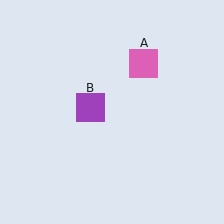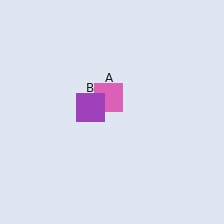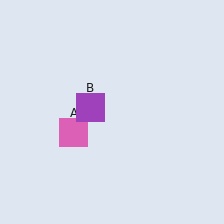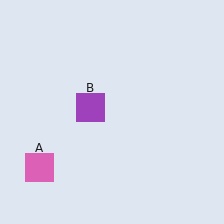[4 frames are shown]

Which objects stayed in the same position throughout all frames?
Purple square (object B) remained stationary.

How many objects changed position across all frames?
1 object changed position: pink square (object A).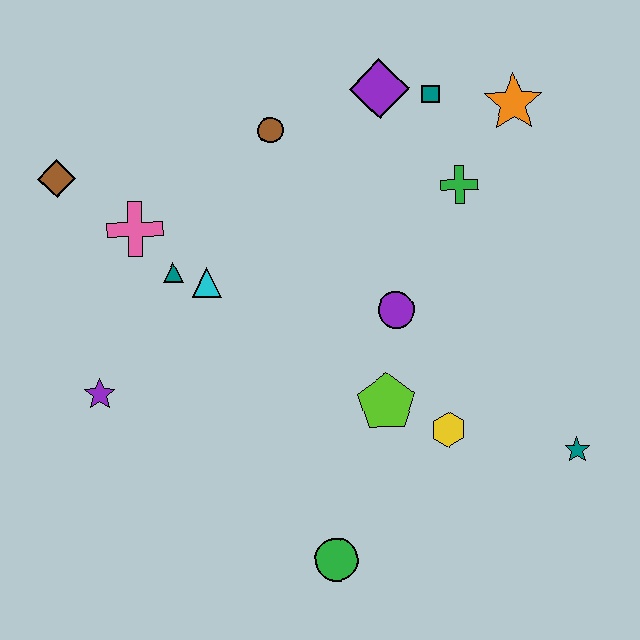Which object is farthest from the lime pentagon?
The brown diamond is farthest from the lime pentagon.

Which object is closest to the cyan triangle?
The teal triangle is closest to the cyan triangle.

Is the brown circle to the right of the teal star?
No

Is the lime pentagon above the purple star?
No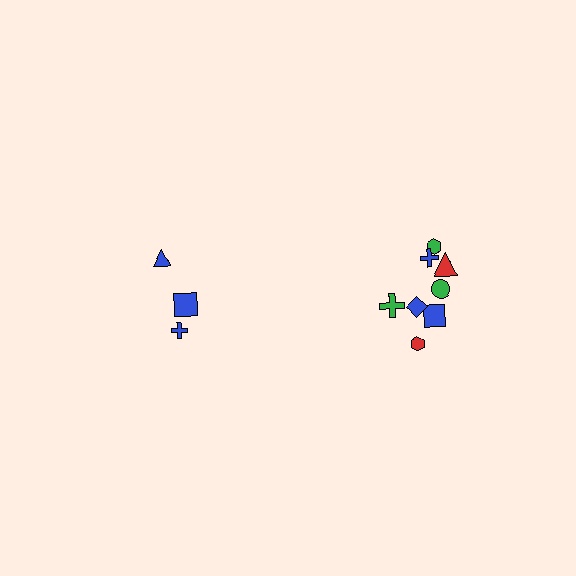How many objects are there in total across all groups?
There are 11 objects.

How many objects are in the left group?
There are 3 objects.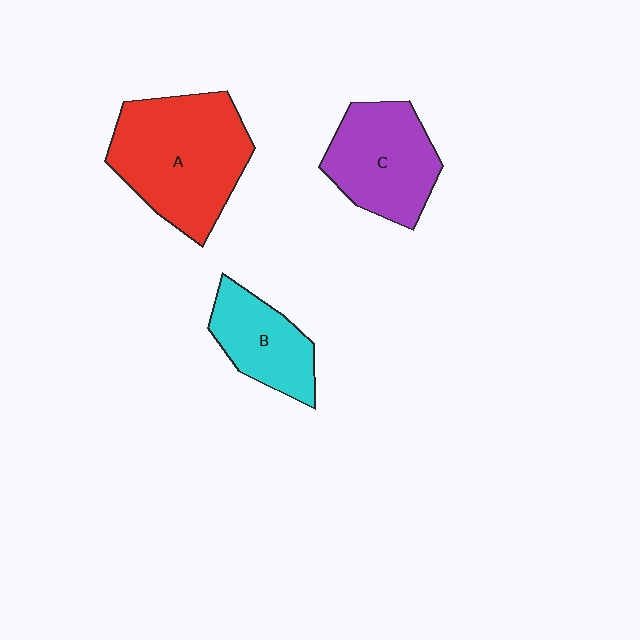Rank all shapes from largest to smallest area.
From largest to smallest: A (red), C (purple), B (cyan).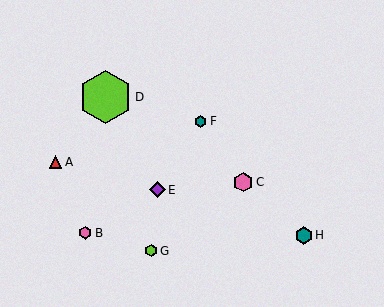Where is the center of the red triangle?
The center of the red triangle is at (56, 162).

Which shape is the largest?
The lime hexagon (labeled D) is the largest.